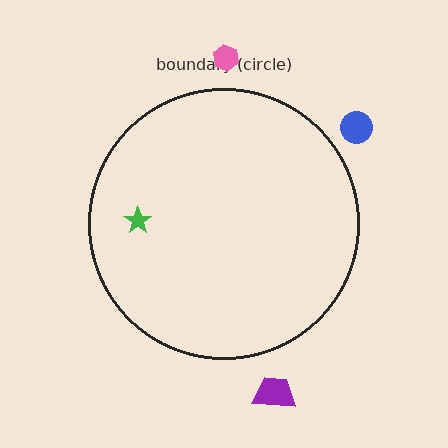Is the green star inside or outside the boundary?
Inside.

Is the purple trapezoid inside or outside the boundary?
Outside.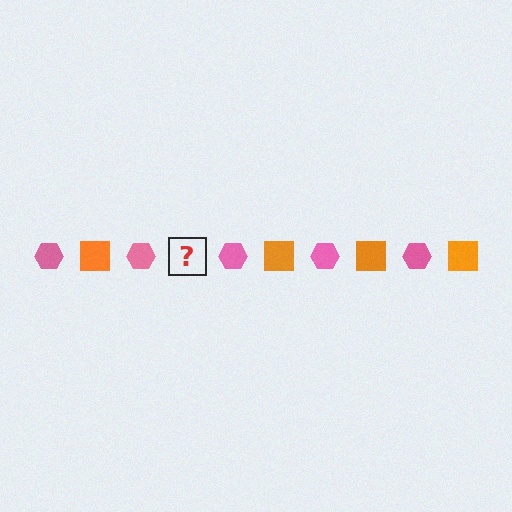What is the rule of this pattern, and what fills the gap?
The rule is that the pattern alternates between pink hexagon and orange square. The gap should be filled with an orange square.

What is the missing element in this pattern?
The missing element is an orange square.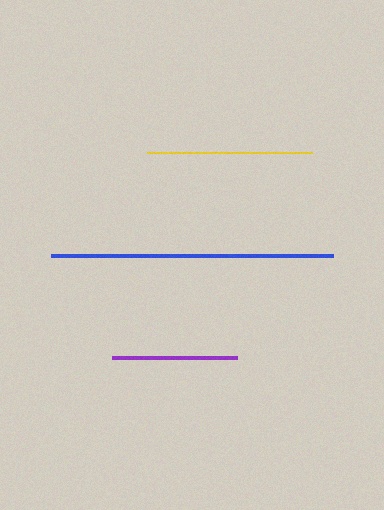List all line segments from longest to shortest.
From longest to shortest: blue, yellow, purple.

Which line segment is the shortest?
The purple line is the shortest at approximately 125 pixels.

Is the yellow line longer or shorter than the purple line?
The yellow line is longer than the purple line.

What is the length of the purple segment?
The purple segment is approximately 125 pixels long.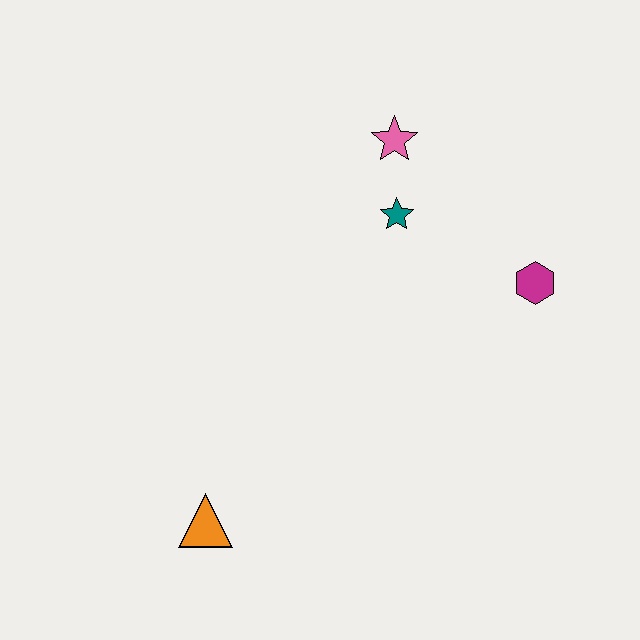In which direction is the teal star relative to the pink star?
The teal star is below the pink star.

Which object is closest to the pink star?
The teal star is closest to the pink star.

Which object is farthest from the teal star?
The orange triangle is farthest from the teal star.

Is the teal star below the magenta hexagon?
No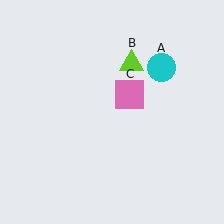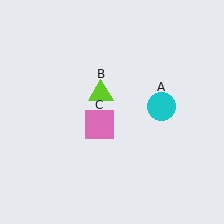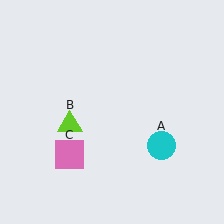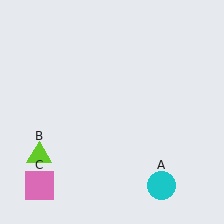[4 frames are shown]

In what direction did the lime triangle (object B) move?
The lime triangle (object B) moved down and to the left.